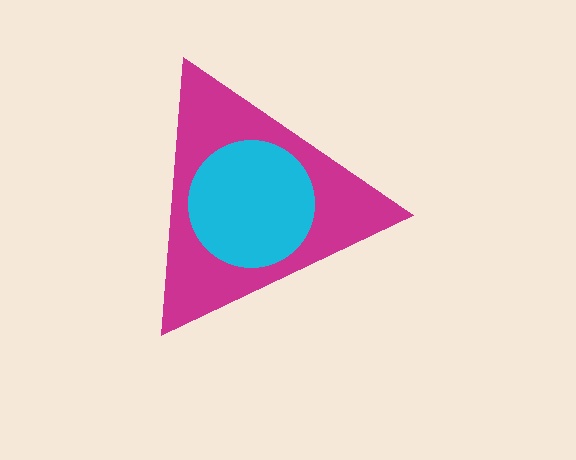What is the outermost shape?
The magenta triangle.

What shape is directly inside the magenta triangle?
The cyan circle.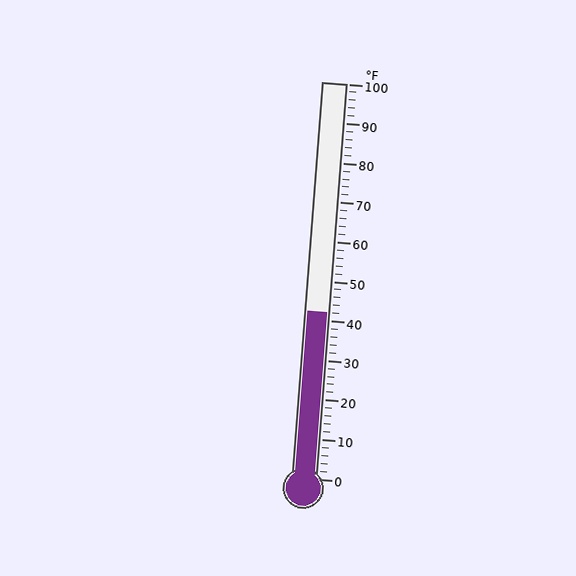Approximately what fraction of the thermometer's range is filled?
The thermometer is filled to approximately 40% of its range.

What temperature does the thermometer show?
The thermometer shows approximately 42°F.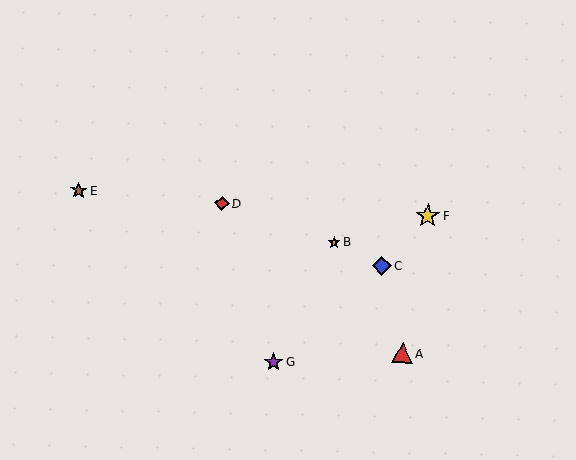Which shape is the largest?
The yellow star (labeled F) is the largest.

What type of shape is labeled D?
Shape D is a red diamond.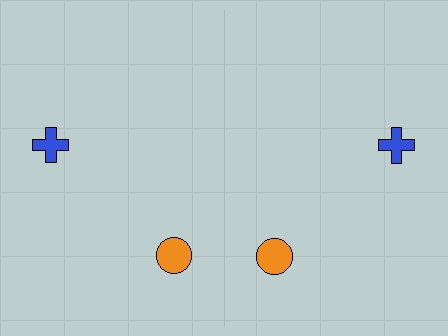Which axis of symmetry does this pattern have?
The pattern has a vertical axis of symmetry running through the center of the image.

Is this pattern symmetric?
Yes, this pattern has bilateral (reflection) symmetry.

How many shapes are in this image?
There are 4 shapes in this image.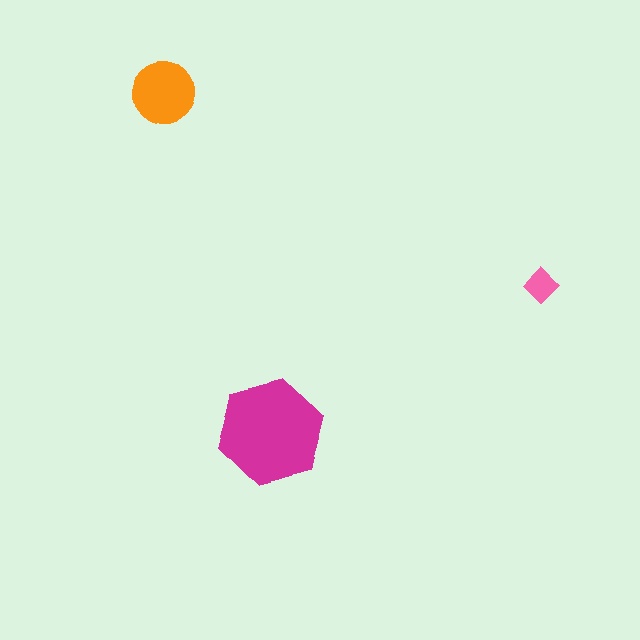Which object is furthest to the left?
The orange circle is leftmost.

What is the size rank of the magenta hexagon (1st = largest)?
1st.